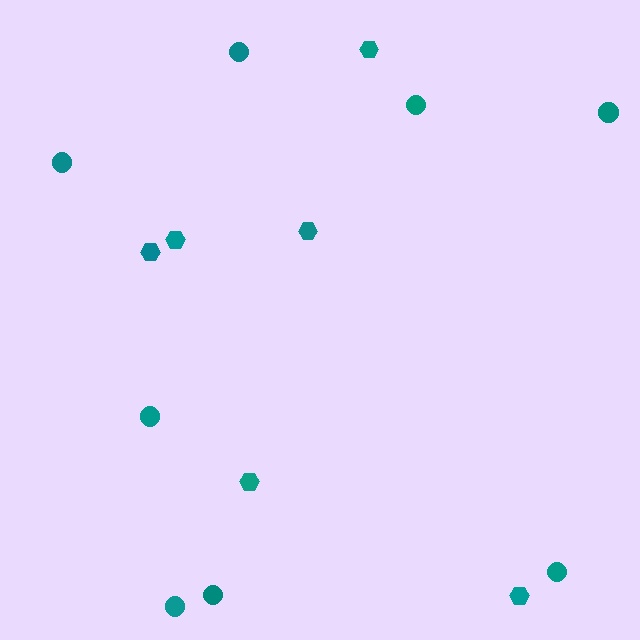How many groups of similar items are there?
There are 2 groups: one group of hexagons (6) and one group of circles (8).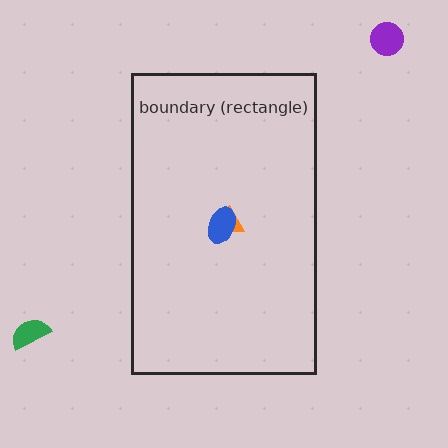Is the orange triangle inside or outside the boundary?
Inside.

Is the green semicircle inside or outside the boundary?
Outside.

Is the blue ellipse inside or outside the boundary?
Inside.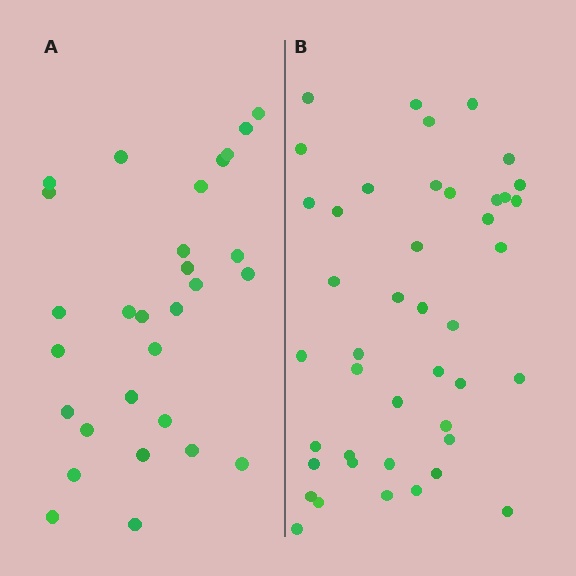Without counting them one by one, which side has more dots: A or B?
Region B (the right region) has more dots.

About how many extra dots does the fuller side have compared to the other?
Region B has approximately 15 more dots than region A.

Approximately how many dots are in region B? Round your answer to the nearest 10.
About 40 dots. (The exact count is 43, which rounds to 40.)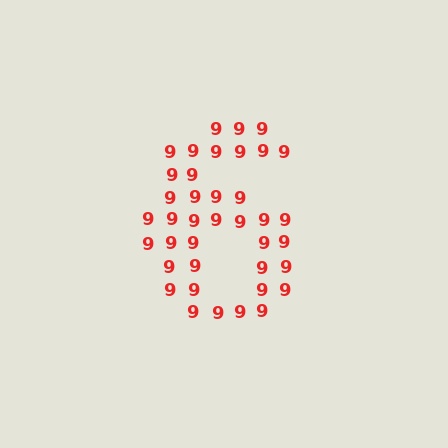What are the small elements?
The small elements are digit 9's.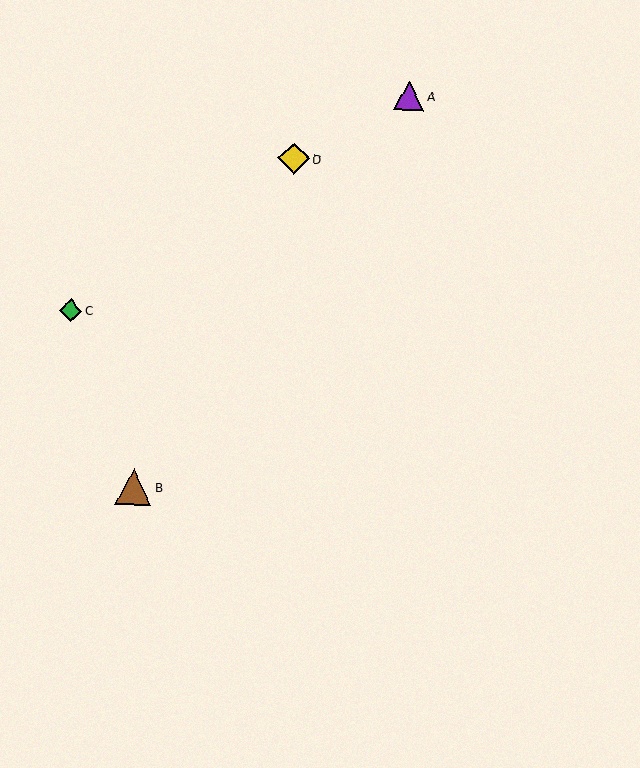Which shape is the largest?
The brown triangle (labeled B) is the largest.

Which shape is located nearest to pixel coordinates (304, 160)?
The yellow diamond (labeled D) at (294, 158) is nearest to that location.